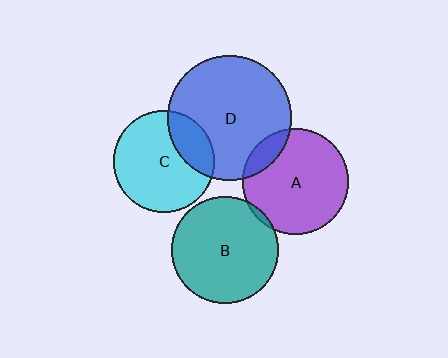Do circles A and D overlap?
Yes.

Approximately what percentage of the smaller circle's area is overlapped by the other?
Approximately 10%.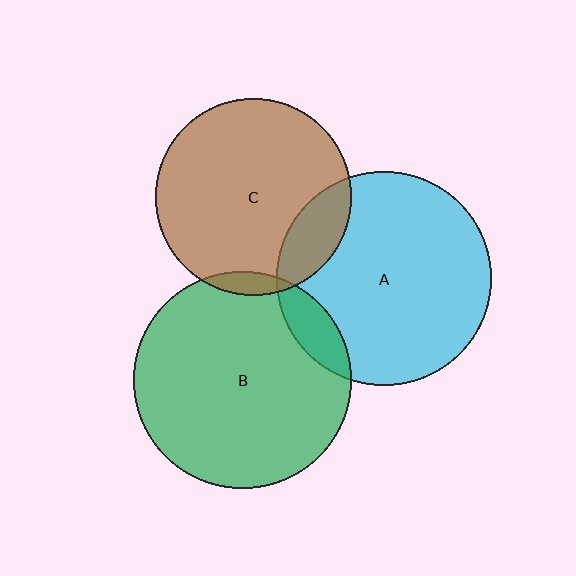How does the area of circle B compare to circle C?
Approximately 1.2 times.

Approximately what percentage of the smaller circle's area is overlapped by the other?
Approximately 15%.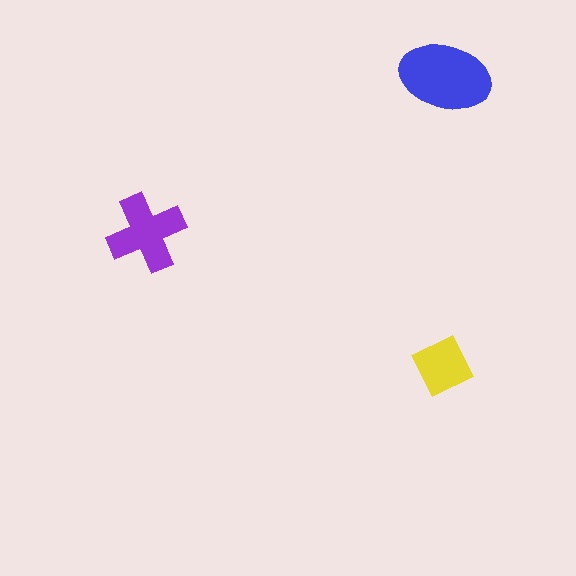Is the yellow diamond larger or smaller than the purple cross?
Smaller.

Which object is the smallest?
The yellow diamond.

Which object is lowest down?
The yellow diamond is bottommost.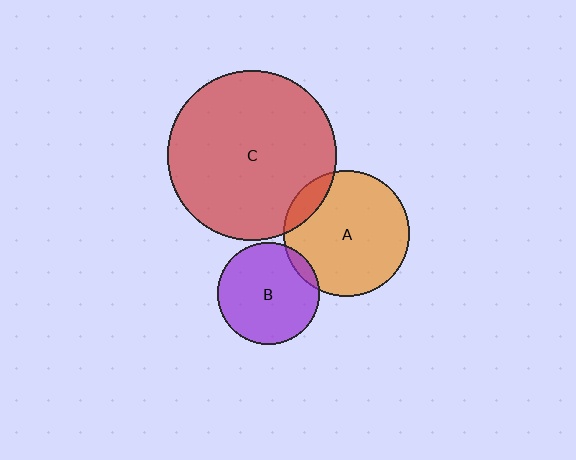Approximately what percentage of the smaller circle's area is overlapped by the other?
Approximately 5%.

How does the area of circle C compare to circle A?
Approximately 1.8 times.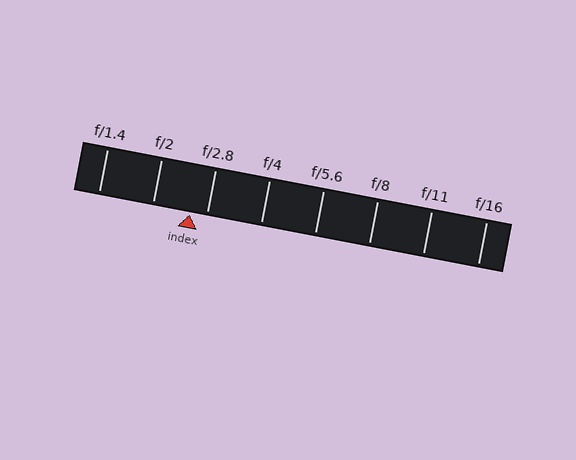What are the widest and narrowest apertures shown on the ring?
The widest aperture shown is f/1.4 and the narrowest is f/16.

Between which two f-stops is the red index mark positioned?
The index mark is between f/2 and f/2.8.